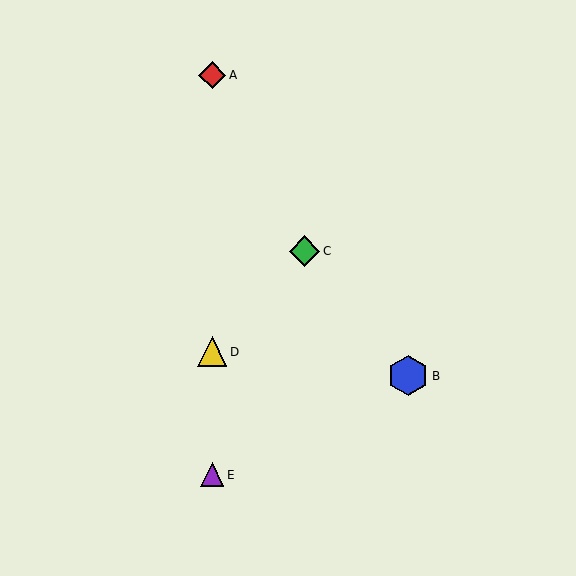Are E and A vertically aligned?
Yes, both are at x≈212.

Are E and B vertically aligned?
No, E is at x≈212 and B is at x≈408.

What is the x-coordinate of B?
Object B is at x≈408.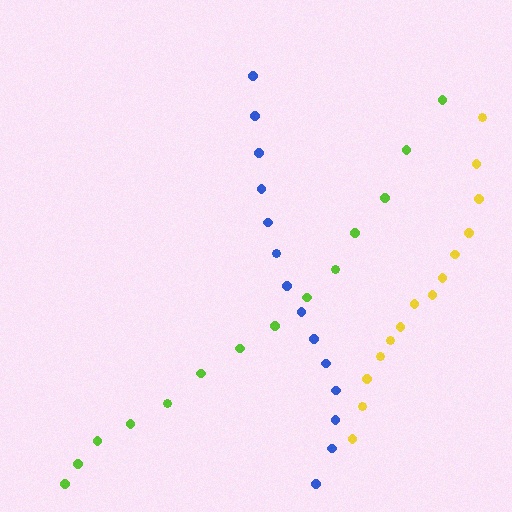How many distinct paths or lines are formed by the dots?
There are 3 distinct paths.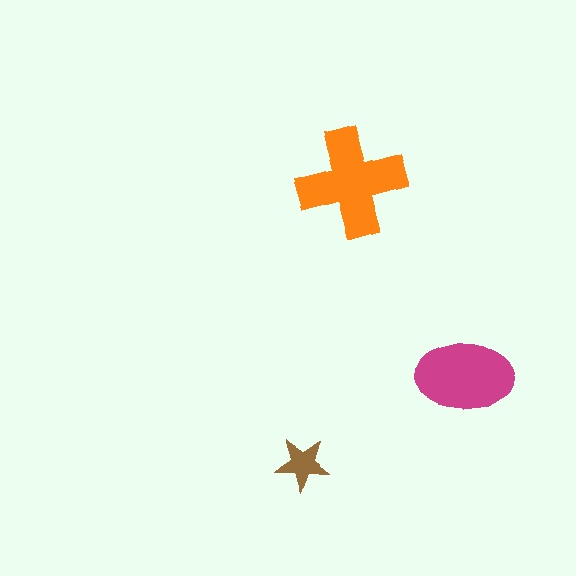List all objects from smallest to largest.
The brown star, the magenta ellipse, the orange cross.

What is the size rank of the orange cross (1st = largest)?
1st.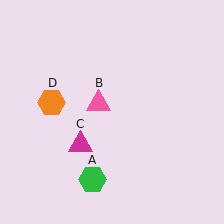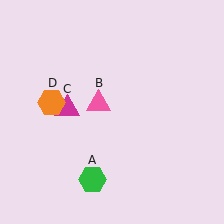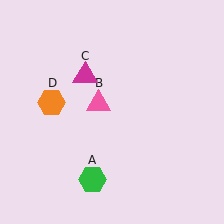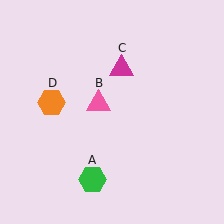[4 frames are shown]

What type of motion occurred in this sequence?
The magenta triangle (object C) rotated clockwise around the center of the scene.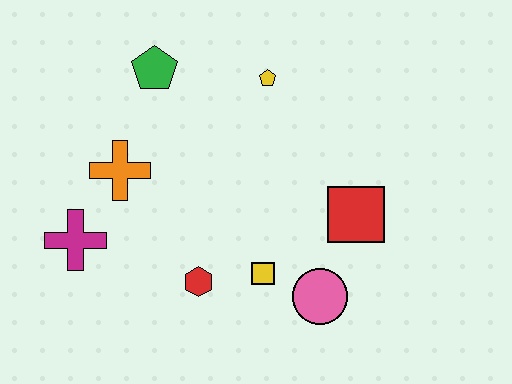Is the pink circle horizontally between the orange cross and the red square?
Yes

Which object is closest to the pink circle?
The yellow square is closest to the pink circle.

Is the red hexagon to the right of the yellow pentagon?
No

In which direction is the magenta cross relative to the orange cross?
The magenta cross is below the orange cross.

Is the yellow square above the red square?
No